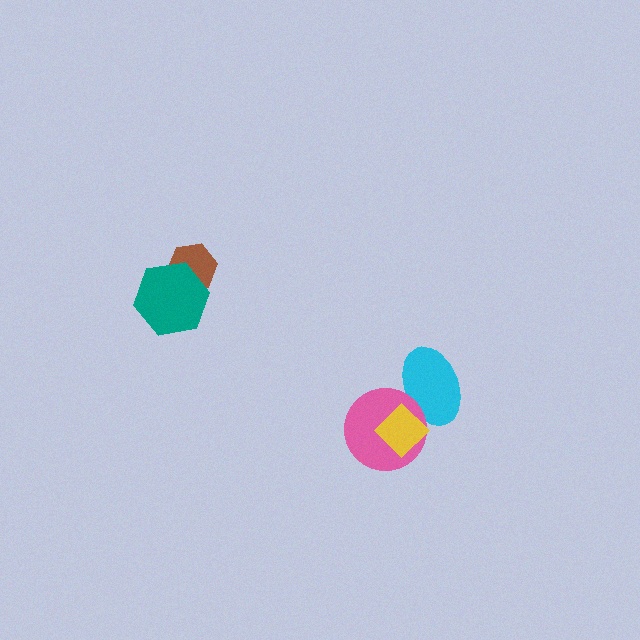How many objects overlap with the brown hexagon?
1 object overlaps with the brown hexagon.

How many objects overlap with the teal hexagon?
1 object overlaps with the teal hexagon.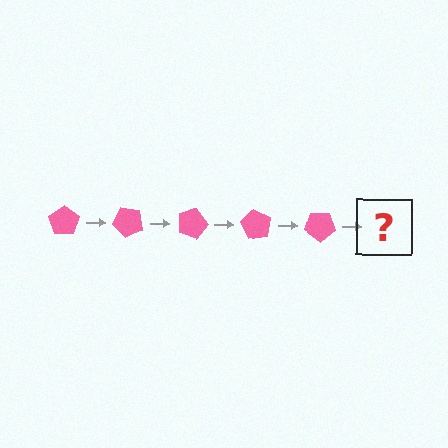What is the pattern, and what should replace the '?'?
The pattern is that the pentagon rotates 45 degrees each step. The '?' should be a pink pentagon rotated 225 degrees.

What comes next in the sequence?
The next element should be a pink pentagon rotated 225 degrees.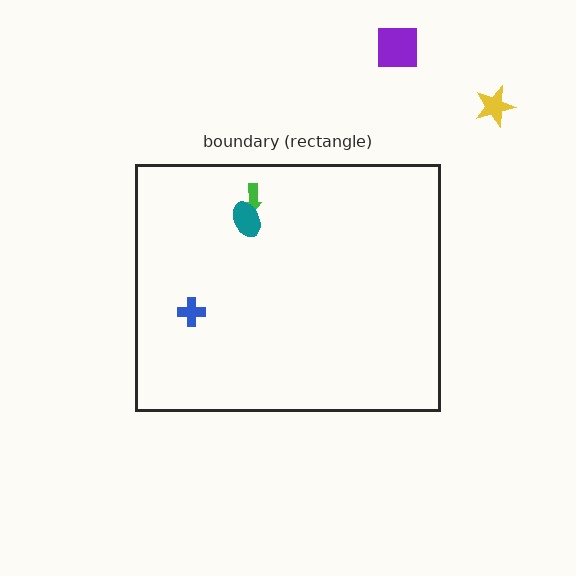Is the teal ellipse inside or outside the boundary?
Inside.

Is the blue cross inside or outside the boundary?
Inside.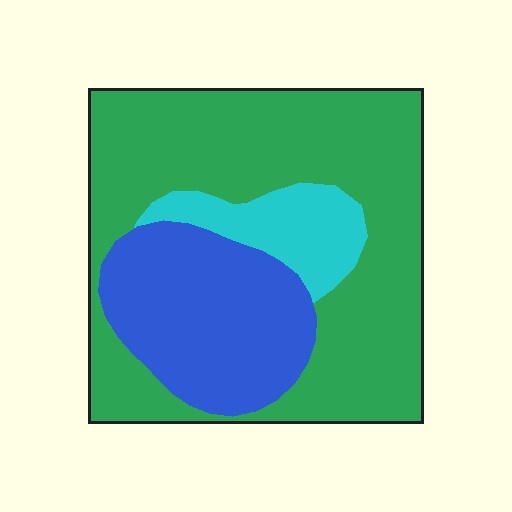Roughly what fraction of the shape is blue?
Blue takes up about one quarter (1/4) of the shape.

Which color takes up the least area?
Cyan, at roughly 10%.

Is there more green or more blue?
Green.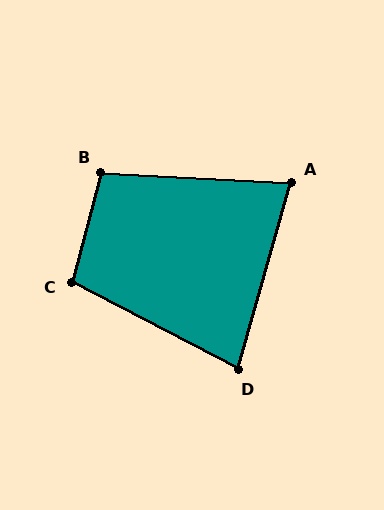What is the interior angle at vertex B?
Approximately 101 degrees (obtuse).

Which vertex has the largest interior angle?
C, at approximately 103 degrees.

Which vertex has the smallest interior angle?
A, at approximately 77 degrees.